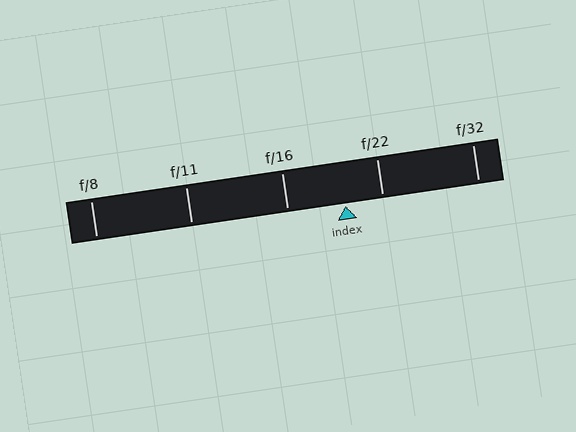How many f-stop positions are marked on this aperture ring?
There are 5 f-stop positions marked.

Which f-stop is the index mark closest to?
The index mark is closest to f/22.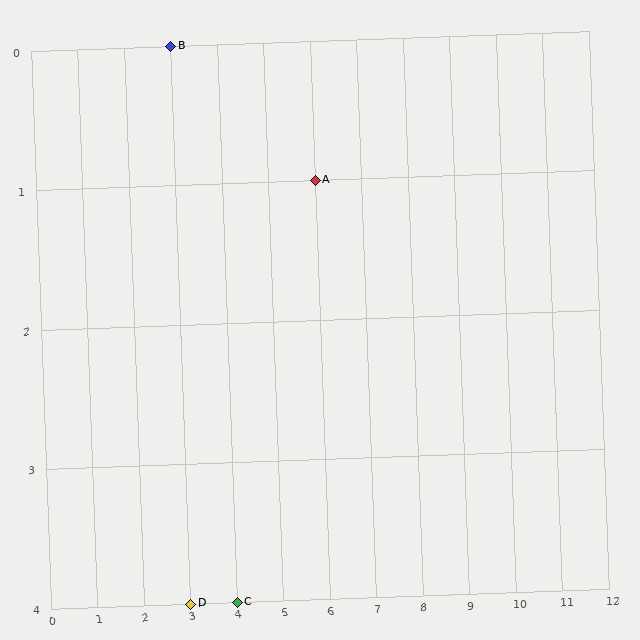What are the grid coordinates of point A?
Point A is at grid coordinates (6, 1).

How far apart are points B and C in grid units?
Points B and C are 1 column and 4 rows apart (about 4.1 grid units diagonally).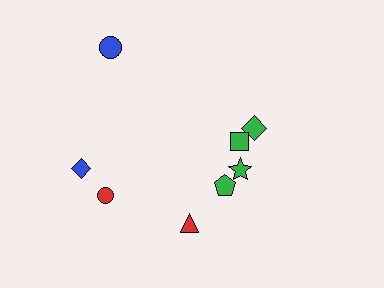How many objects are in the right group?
There are 5 objects.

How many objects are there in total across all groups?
There are 8 objects.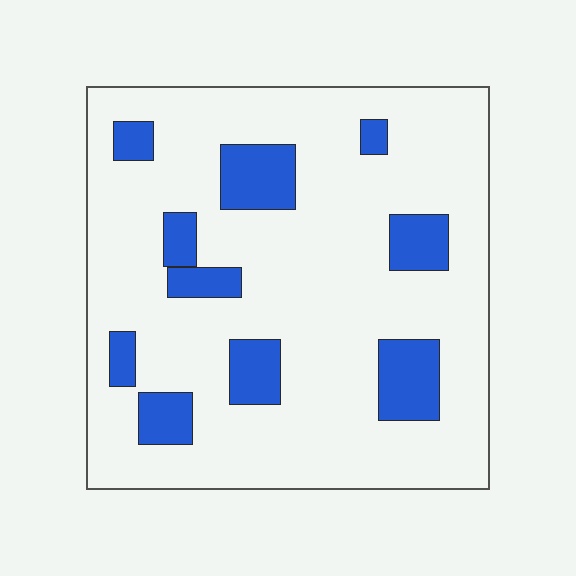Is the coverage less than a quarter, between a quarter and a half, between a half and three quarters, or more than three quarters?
Less than a quarter.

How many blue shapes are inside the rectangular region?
10.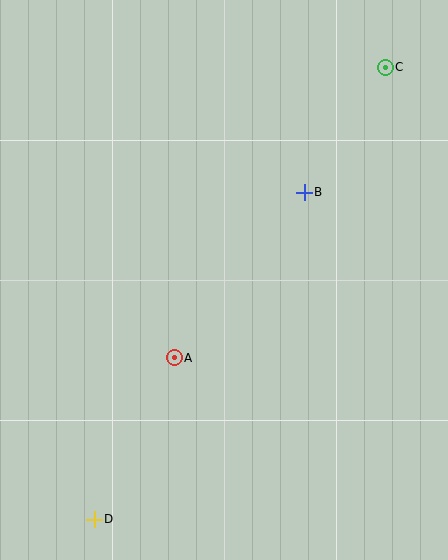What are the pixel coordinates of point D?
Point D is at (94, 519).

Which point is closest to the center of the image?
Point A at (174, 358) is closest to the center.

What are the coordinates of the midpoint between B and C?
The midpoint between B and C is at (345, 130).